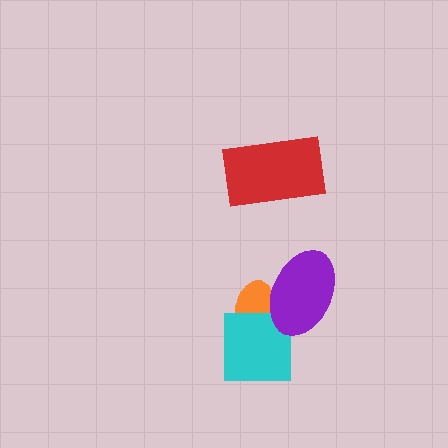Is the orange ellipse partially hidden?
Yes, it is partially covered by another shape.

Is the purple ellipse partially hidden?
No, no other shape covers it.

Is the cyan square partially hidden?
Yes, it is partially covered by another shape.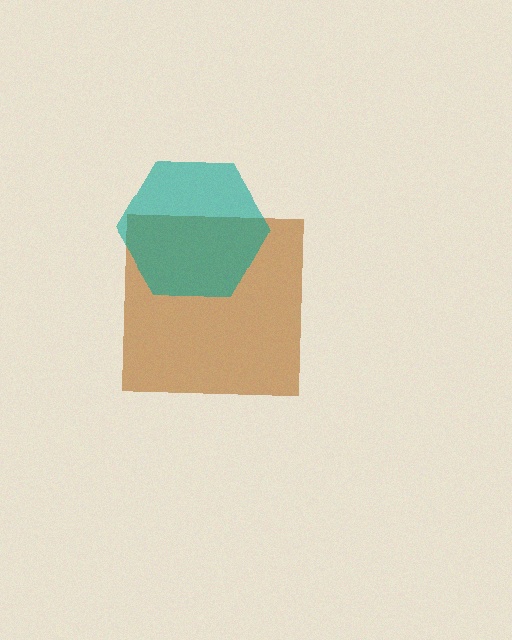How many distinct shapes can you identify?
There are 2 distinct shapes: a brown square, a teal hexagon.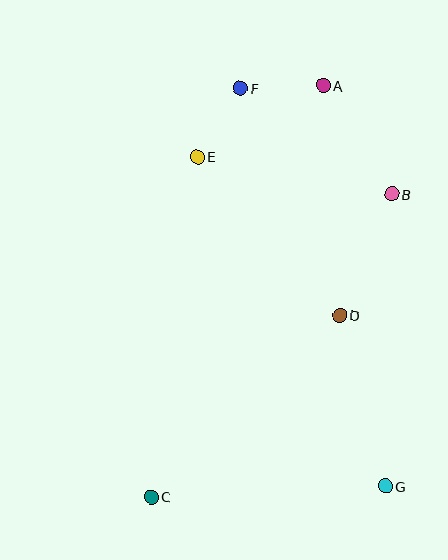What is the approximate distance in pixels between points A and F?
The distance between A and F is approximately 83 pixels.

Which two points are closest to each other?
Points E and F are closest to each other.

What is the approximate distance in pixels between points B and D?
The distance between B and D is approximately 132 pixels.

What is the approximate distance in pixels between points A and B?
The distance between A and B is approximately 128 pixels.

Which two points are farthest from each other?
Points A and C are farthest from each other.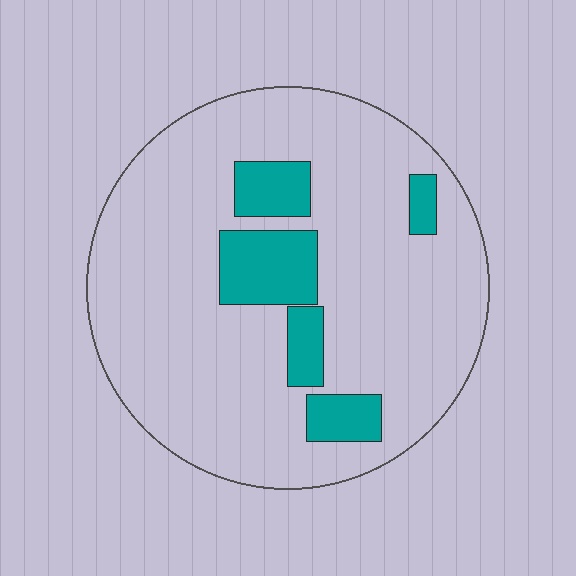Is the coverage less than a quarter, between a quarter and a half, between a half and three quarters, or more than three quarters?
Less than a quarter.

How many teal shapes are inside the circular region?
5.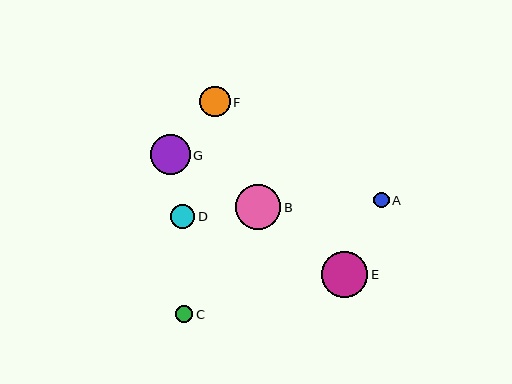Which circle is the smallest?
Circle A is the smallest with a size of approximately 16 pixels.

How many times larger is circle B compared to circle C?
Circle B is approximately 2.6 times the size of circle C.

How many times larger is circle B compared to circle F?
Circle B is approximately 1.5 times the size of circle F.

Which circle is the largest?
Circle E is the largest with a size of approximately 47 pixels.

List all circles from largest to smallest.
From largest to smallest: E, B, G, F, D, C, A.